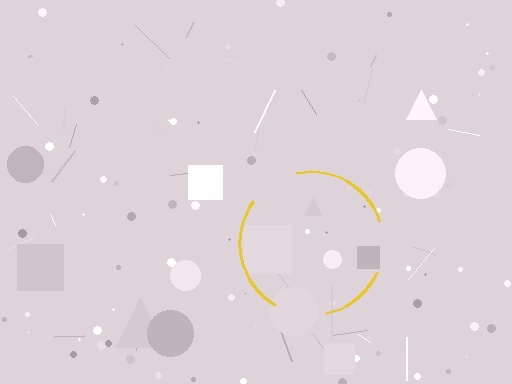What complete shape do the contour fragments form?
The contour fragments form a circle.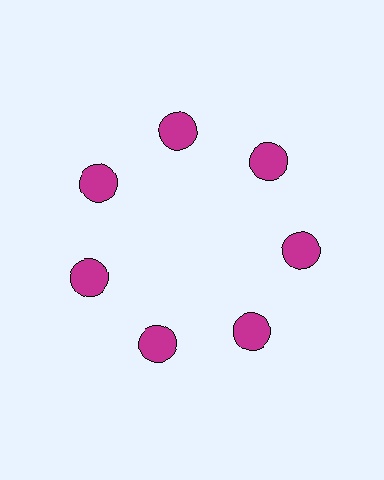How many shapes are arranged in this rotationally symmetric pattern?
There are 7 shapes, arranged in 7 groups of 1.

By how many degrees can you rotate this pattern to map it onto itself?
The pattern maps onto itself every 51 degrees of rotation.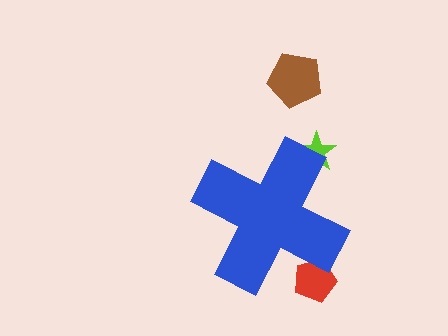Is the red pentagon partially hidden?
Yes, the red pentagon is partially hidden behind the blue cross.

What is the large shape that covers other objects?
A blue cross.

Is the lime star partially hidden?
Yes, the lime star is partially hidden behind the blue cross.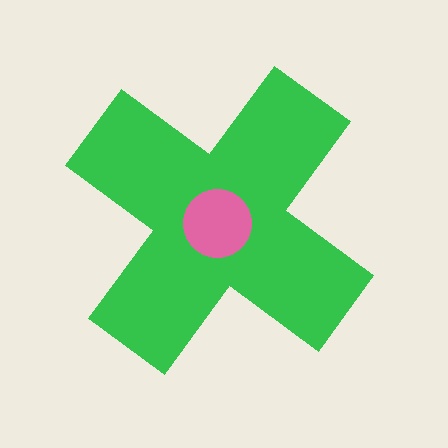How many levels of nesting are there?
2.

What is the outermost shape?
The green cross.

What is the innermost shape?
The pink circle.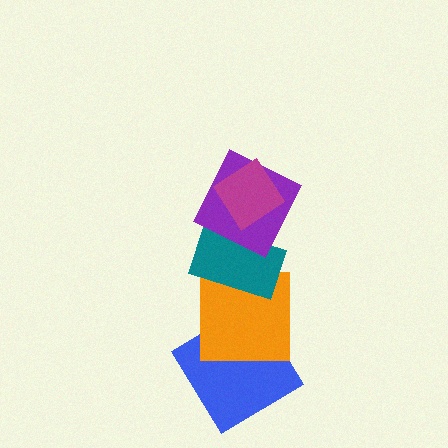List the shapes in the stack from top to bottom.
From top to bottom: the magenta diamond, the purple square, the teal rectangle, the orange square, the blue diamond.